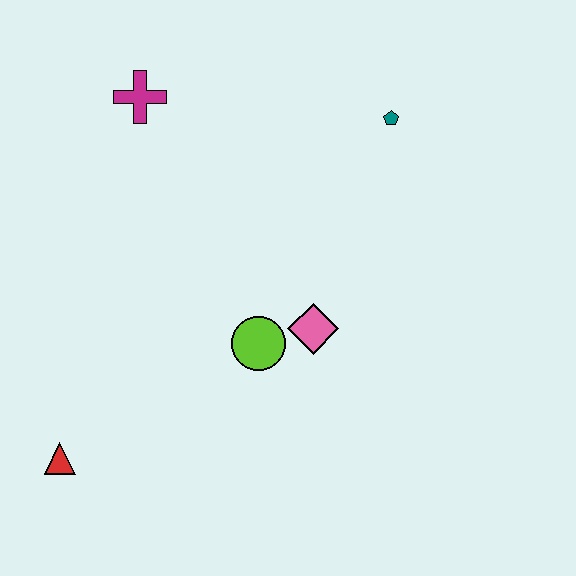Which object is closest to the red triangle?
The lime circle is closest to the red triangle.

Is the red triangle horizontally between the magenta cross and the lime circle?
No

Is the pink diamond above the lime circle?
Yes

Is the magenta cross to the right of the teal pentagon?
No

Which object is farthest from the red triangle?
The teal pentagon is farthest from the red triangle.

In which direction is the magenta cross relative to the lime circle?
The magenta cross is above the lime circle.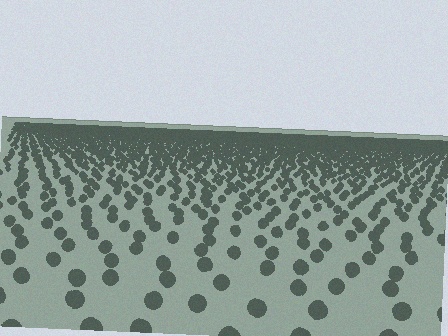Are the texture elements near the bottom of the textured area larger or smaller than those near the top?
Larger. Near the bottom, elements are closer to the viewer and appear at a bigger on-screen size.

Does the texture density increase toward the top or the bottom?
Density increases toward the top.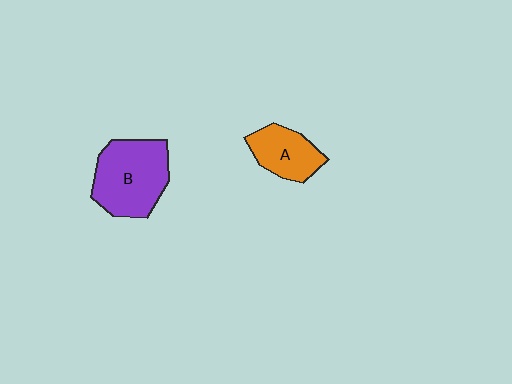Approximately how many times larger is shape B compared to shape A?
Approximately 1.7 times.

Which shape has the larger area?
Shape B (purple).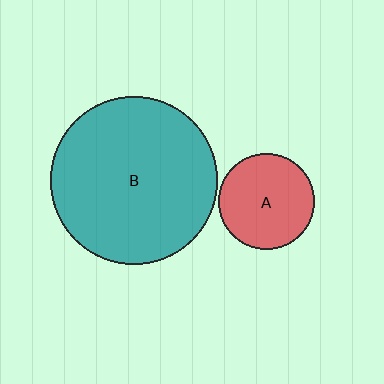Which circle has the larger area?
Circle B (teal).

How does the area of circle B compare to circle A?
Approximately 3.1 times.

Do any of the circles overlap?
No, none of the circles overlap.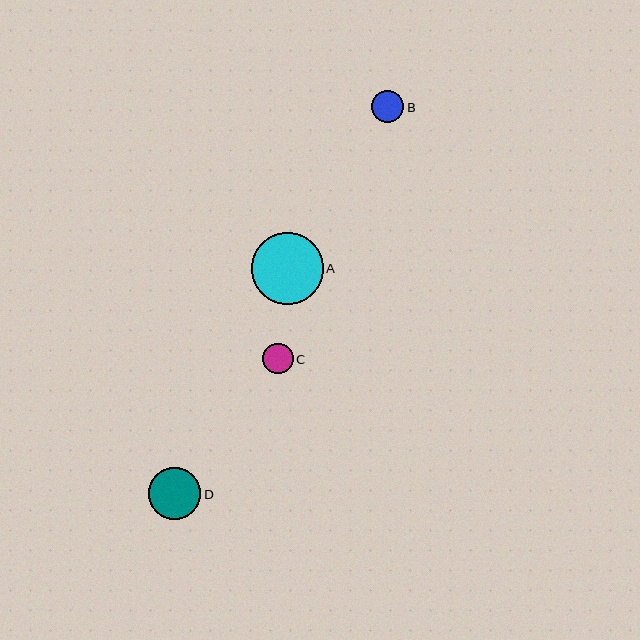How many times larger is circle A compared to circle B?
Circle A is approximately 2.2 times the size of circle B.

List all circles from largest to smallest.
From largest to smallest: A, D, B, C.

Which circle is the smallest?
Circle C is the smallest with a size of approximately 31 pixels.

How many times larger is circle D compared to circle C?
Circle D is approximately 1.7 times the size of circle C.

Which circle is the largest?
Circle A is the largest with a size of approximately 72 pixels.